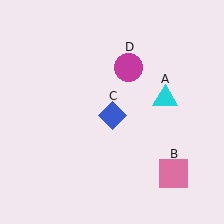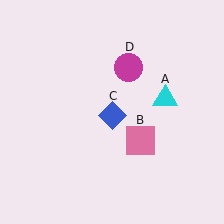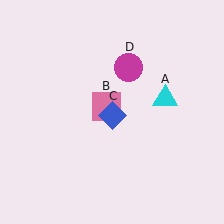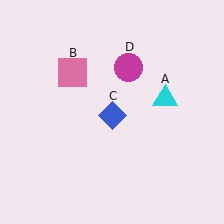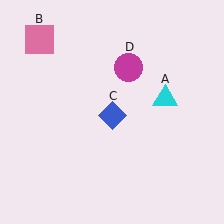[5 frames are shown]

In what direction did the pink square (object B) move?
The pink square (object B) moved up and to the left.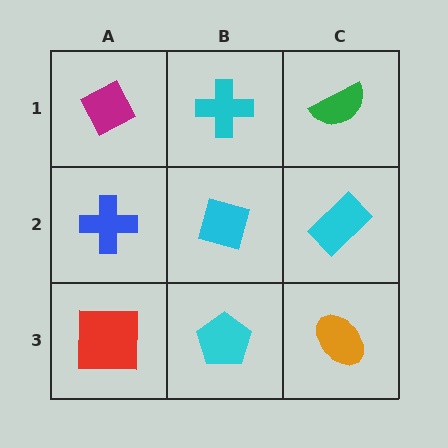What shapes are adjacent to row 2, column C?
A green semicircle (row 1, column C), an orange ellipse (row 3, column C), a cyan diamond (row 2, column B).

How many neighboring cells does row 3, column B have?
3.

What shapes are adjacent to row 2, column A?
A magenta diamond (row 1, column A), a red square (row 3, column A), a cyan diamond (row 2, column B).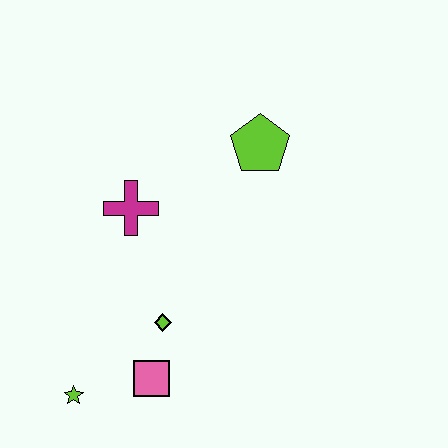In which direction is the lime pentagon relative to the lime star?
The lime pentagon is above the lime star.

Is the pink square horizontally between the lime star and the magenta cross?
No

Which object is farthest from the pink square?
The lime pentagon is farthest from the pink square.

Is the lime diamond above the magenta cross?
No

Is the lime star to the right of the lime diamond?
No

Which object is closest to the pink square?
The lime diamond is closest to the pink square.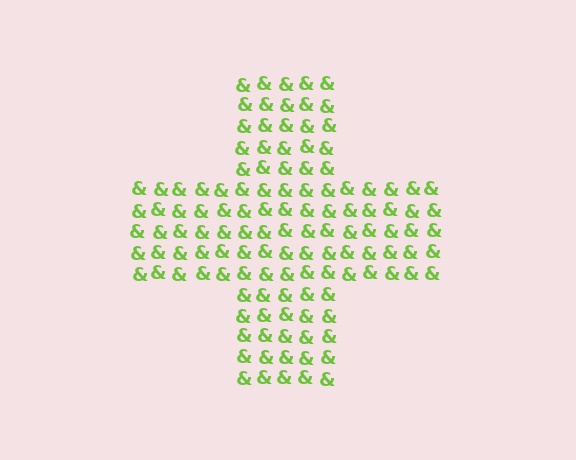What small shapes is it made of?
It is made of small ampersands.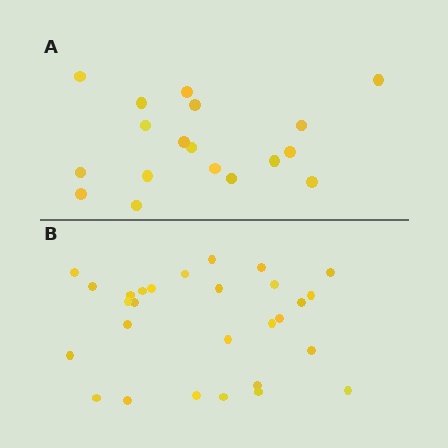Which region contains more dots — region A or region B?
Region B (the bottom region) has more dots.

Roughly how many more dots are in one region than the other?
Region B has roughly 10 or so more dots than region A.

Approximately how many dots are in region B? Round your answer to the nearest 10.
About 30 dots. (The exact count is 28, which rounds to 30.)